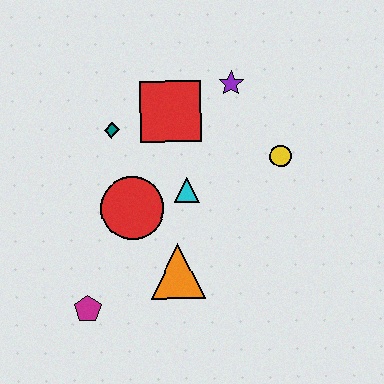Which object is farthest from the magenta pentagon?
The purple star is farthest from the magenta pentagon.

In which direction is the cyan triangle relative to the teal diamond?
The cyan triangle is to the right of the teal diamond.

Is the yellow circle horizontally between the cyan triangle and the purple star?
No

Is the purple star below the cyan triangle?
No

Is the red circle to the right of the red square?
No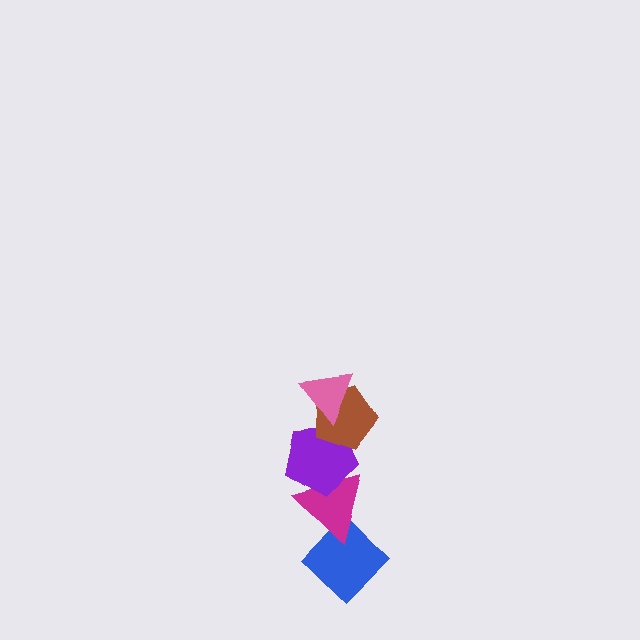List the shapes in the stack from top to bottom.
From top to bottom: the pink triangle, the brown pentagon, the purple pentagon, the magenta triangle, the blue diamond.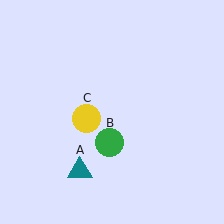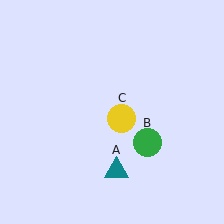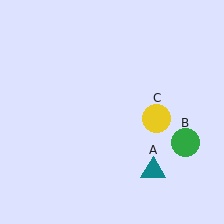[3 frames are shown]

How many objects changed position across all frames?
3 objects changed position: teal triangle (object A), green circle (object B), yellow circle (object C).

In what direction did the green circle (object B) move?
The green circle (object B) moved right.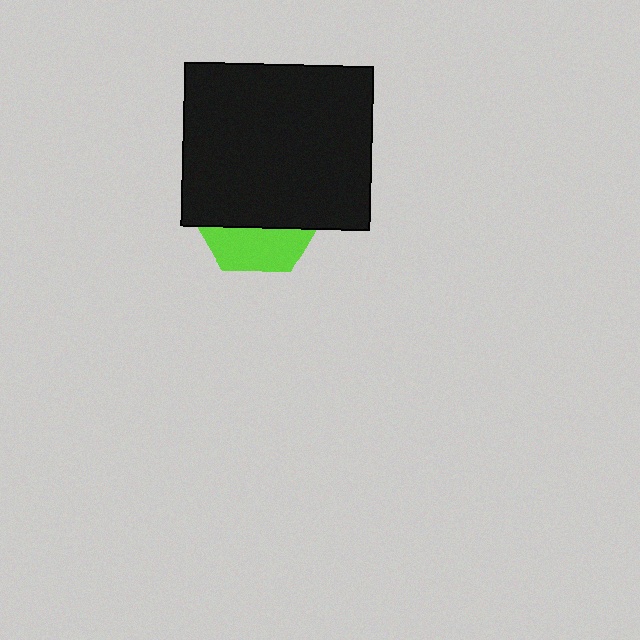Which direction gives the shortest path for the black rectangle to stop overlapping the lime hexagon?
Moving up gives the shortest separation.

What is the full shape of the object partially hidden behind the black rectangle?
The partially hidden object is a lime hexagon.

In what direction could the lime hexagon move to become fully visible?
The lime hexagon could move down. That would shift it out from behind the black rectangle entirely.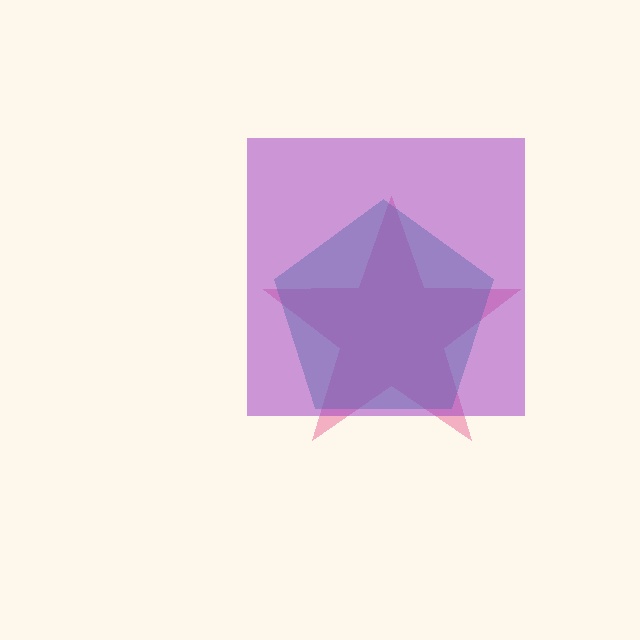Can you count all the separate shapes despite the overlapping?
Yes, there are 3 separate shapes.